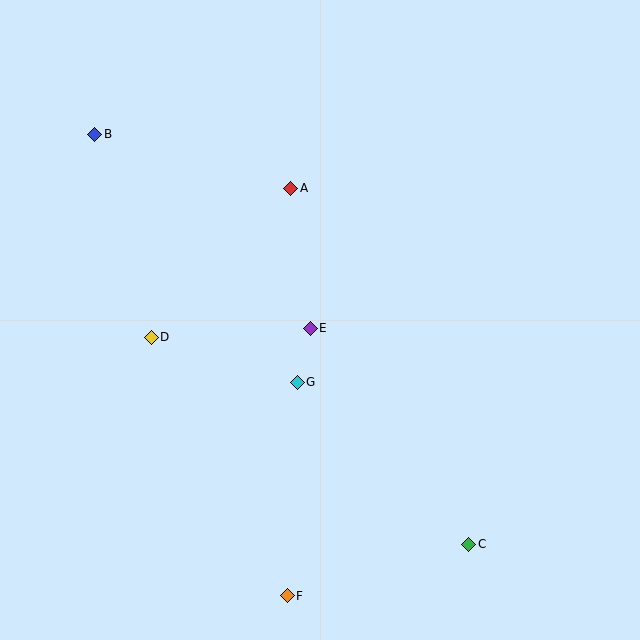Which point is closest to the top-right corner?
Point A is closest to the top-right corner.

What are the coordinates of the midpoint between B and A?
The midpoint between B and A is at (193, 161).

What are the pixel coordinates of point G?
Point G is at (297, 382).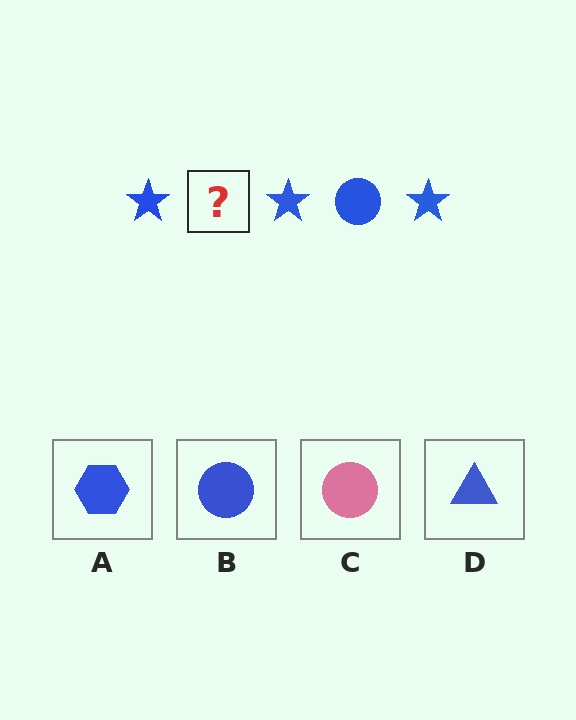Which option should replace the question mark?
Option B.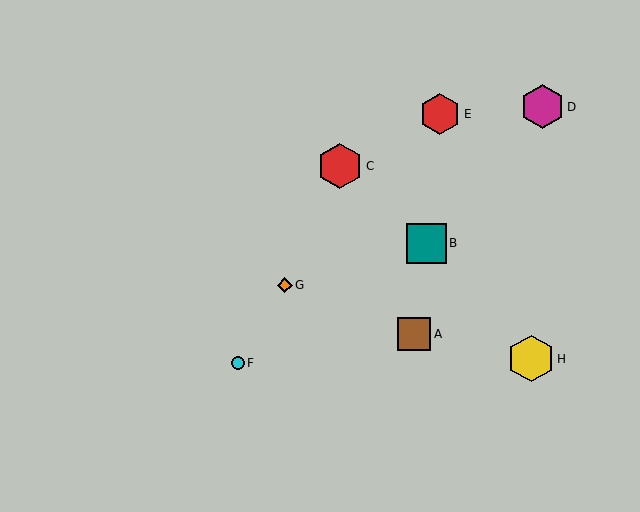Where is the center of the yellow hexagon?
The center of the yellow hexagon is at (531, 359).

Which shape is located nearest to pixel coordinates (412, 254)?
The teal square (labeled B) at (426, 243) is nearest to that location.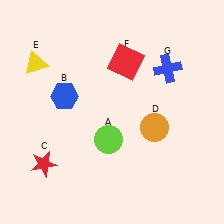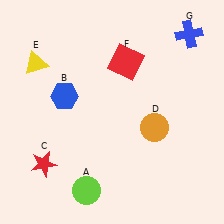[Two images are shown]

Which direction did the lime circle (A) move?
The lime circle (A) moved down.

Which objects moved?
The objects that moved are: the lime circle (A), the blue cross (G).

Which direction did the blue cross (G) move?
The blue cross (G) moved up.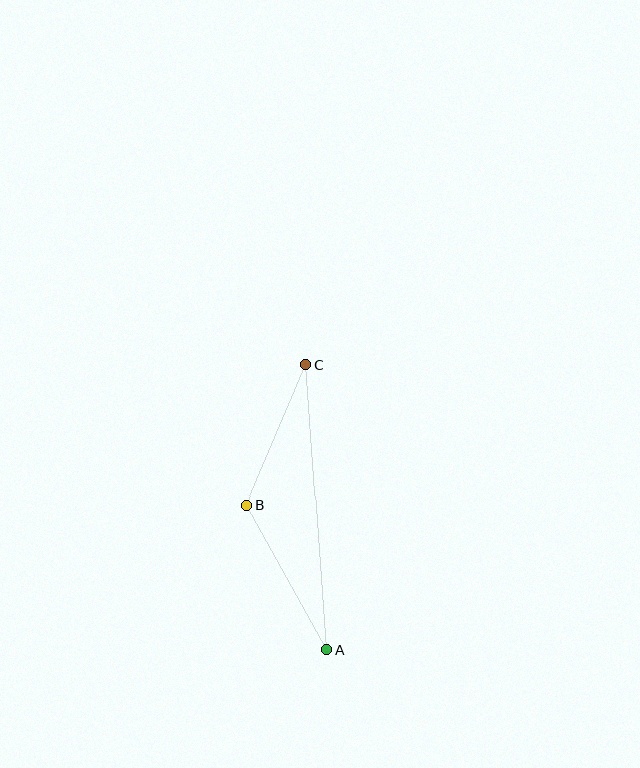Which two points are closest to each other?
Points B and C are closest to each other.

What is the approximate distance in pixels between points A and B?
The distance between A and B is approximately 165 pixels.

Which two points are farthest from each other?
Points A and C are farthest from each other.